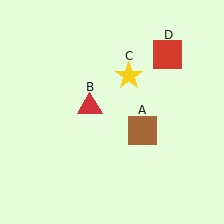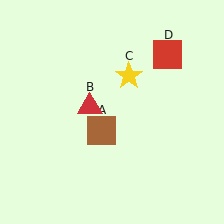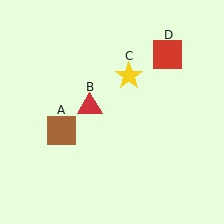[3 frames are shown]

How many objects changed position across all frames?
1 object changed position: brown square (object A).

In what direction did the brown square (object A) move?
The brown square (object A) moved left.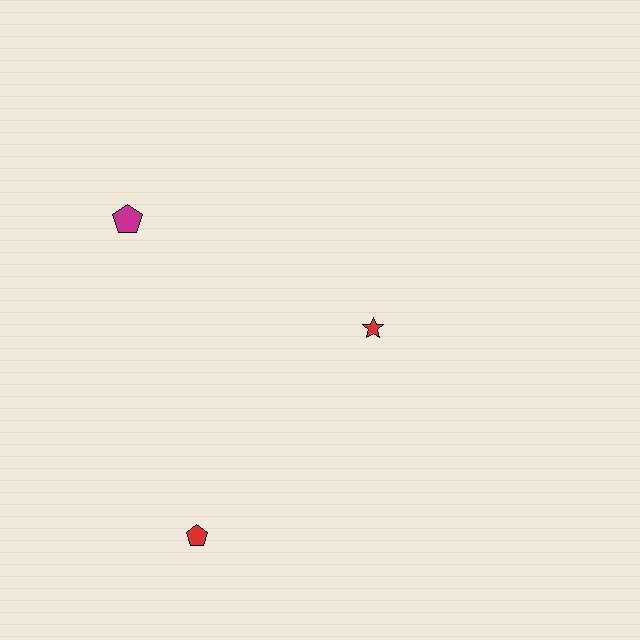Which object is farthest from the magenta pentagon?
The red pentagon is farthest from the magenta pentagon.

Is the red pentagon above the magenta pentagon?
No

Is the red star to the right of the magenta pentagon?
Yes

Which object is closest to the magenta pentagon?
The red star is closest to the magenta pentagon.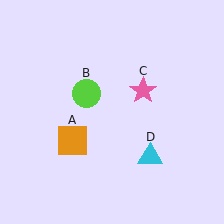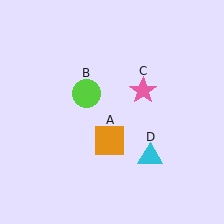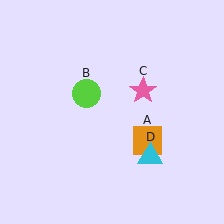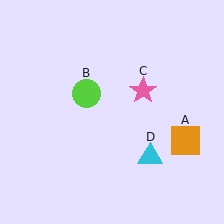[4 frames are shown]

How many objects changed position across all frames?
1 object changed position: orange square (object A).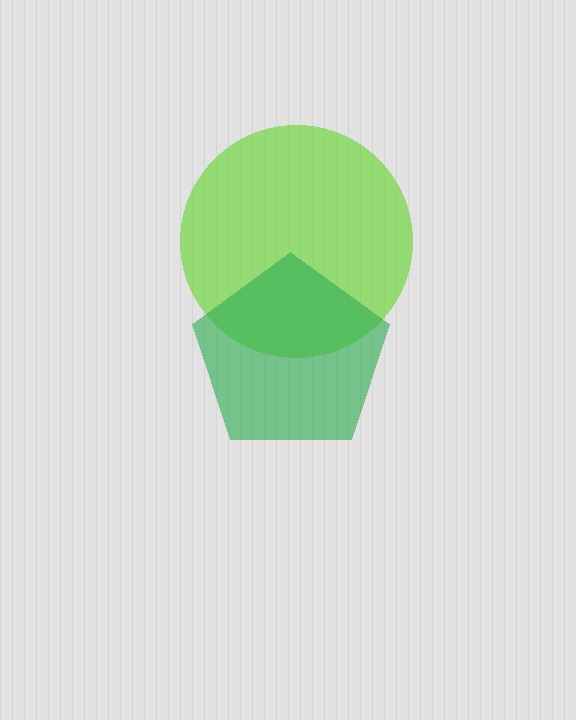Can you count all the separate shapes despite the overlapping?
Yes, there are 2 separate shapes.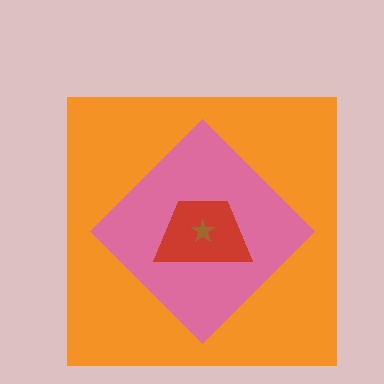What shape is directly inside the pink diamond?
The red trapezoid.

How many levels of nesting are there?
4.